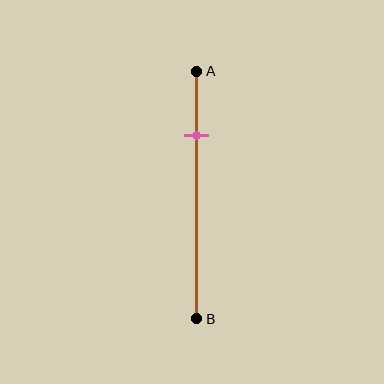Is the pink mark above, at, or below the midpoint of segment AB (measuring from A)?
The pink mark is above the midpoint of segment AB.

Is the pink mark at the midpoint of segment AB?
No, the mark is at about 25% from A, not at the 50% midpoint.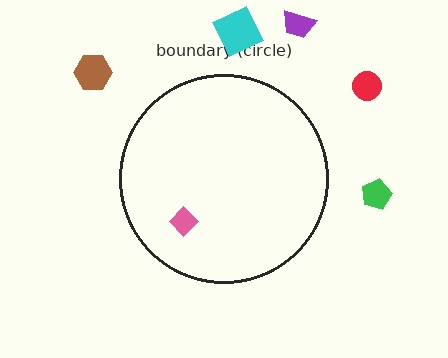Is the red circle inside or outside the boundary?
Outside.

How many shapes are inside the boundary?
1 inside, 5 outside.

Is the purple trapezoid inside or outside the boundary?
Outside.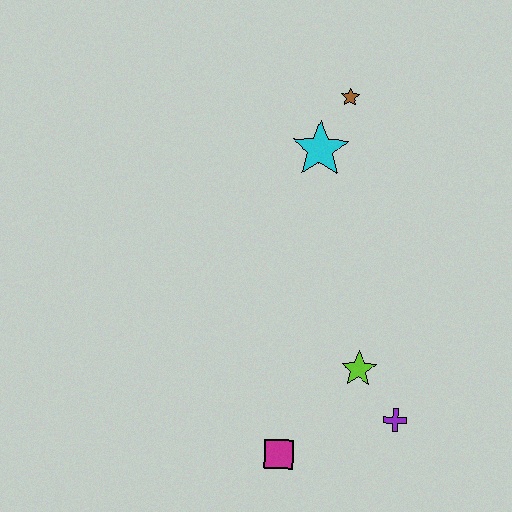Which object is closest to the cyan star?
The brown star is closest to the cyan star.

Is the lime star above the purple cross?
Yes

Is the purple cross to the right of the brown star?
Yes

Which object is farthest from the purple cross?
The brown star is farthest from the purple cross.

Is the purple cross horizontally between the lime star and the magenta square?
No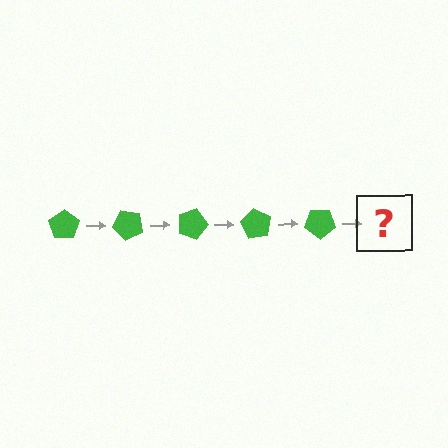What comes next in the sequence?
The next element should be a green pentagon rotated 225 degrees.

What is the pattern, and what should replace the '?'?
The pattern is that the pentagon rotates 45 degrees each step. The '?' should be a green pentagon rotated 225 degrees.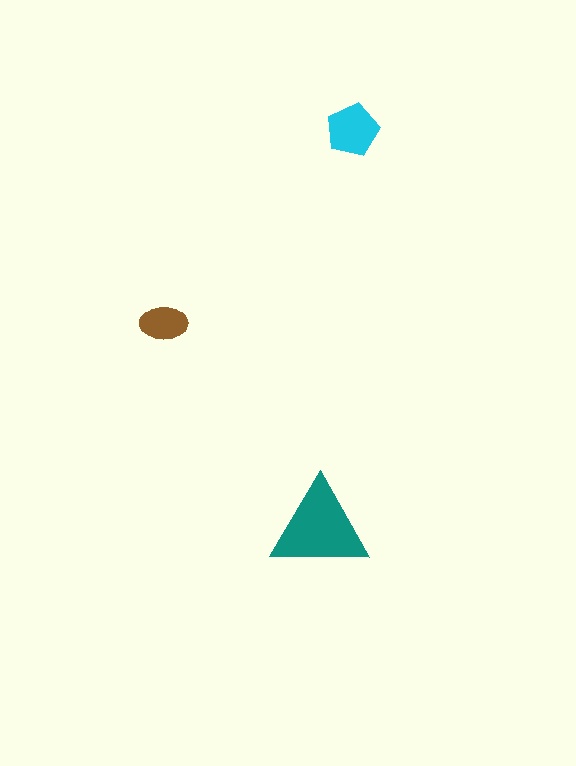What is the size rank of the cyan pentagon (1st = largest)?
2nd.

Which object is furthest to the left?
The brown ellipse is leftmost.